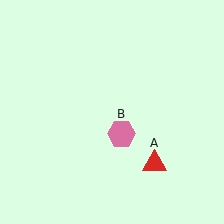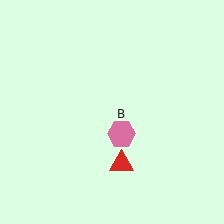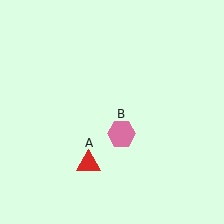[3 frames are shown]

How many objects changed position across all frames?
1 object changed position: red triangle (object A).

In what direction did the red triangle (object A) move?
The red triangle (object A) moved left.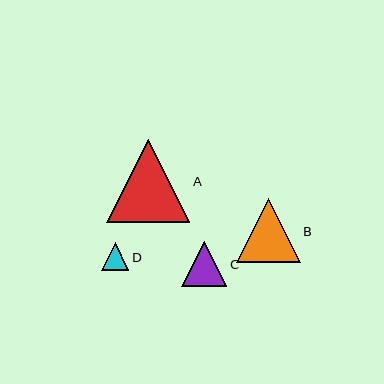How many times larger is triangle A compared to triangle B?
Triangle A is approximately 1.3 times the size of triangle B.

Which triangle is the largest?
Triangle A is the largest with a size of approximately 84 pixels.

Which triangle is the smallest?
Triangle D is the smallest with a size of approximately 28 pixels.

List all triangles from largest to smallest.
From largest to smallest: A, B, C, D.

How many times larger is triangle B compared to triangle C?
Triangle B is approximately 1.4 times the size of triangle C.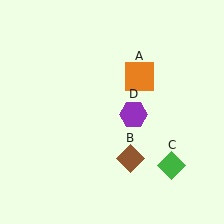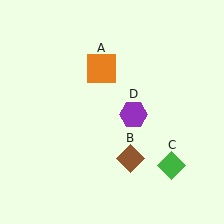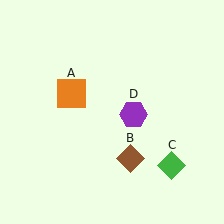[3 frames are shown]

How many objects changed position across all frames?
1 object changed position: orange square (object A).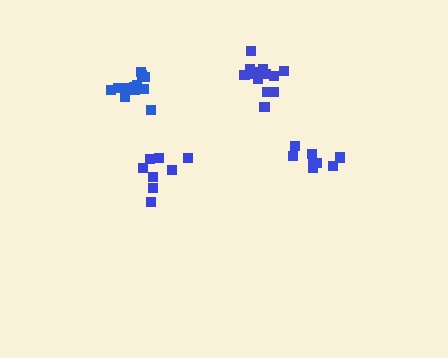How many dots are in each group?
Group 1: 8 dots, Group 2: 14 dots, Group 3: 8 dots, Group 4: 12 dots (42 total).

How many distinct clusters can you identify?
There are 4 distinct clusters.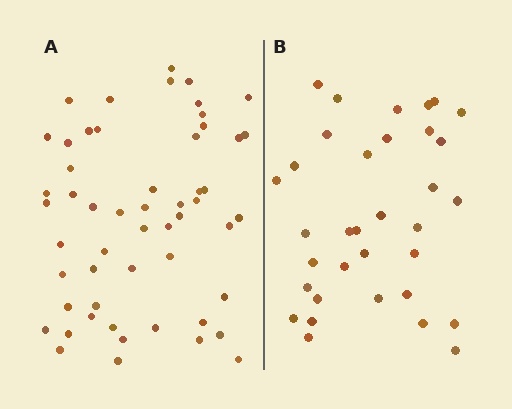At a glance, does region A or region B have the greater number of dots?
Region A (the left region) has more dots.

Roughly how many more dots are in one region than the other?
Region A has approximately 20 more dots than region B.